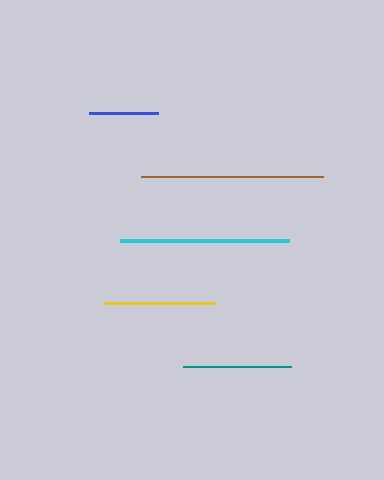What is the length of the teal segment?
The teal segment is approximately 109 pixels long.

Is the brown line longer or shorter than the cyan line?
The brown line is longer than the cyan line.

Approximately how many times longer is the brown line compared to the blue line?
The brown line is approximately 2.6 times the length of the blue line.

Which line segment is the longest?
The brown line is the longest at approximately 182 pixels.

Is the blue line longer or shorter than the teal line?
The teal line is longer than the blue line.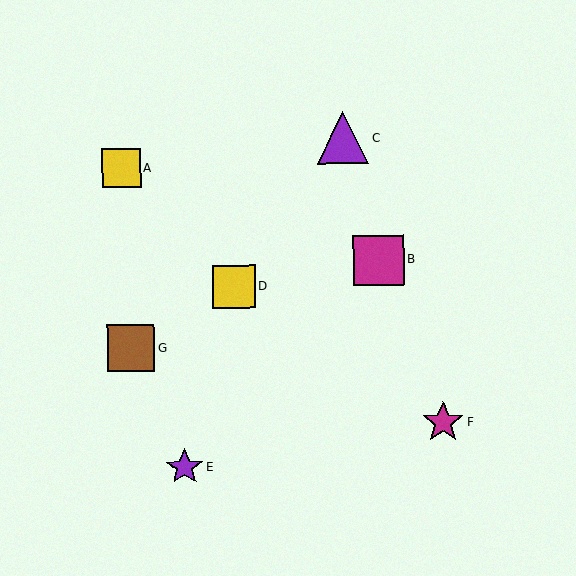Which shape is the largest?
The purple triangle (labeled C) is the largest.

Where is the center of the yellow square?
The center of the yellow square is at (121, 168).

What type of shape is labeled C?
Shape C is a purple triangle.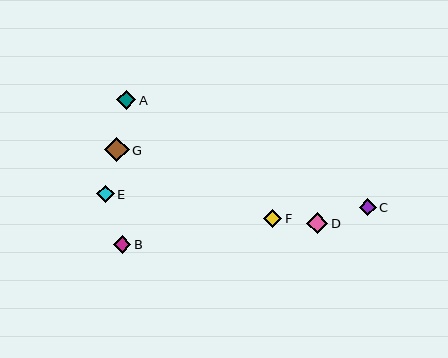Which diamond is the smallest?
Diamond C is the smallest with a size of approximately 16 pixels.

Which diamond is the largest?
Diamond G is the largest with a size of approximately 25 pixels.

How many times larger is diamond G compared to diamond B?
Diamond G is approximately 1.4 times the size of diamond B.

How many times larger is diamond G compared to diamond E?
Diamond G is approximately 1.4 times the size of diamond E.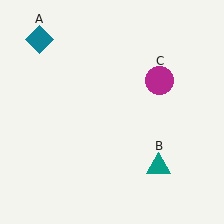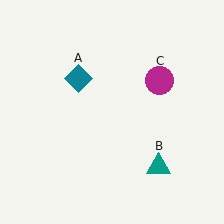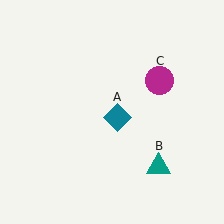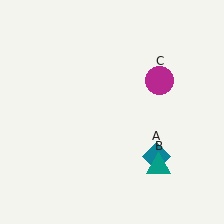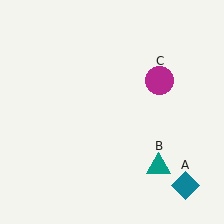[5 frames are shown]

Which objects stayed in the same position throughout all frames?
Teal triangle (object B) and magenta circle (object C) remained stationary.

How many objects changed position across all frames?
1 object changed position: teal diamond (object A).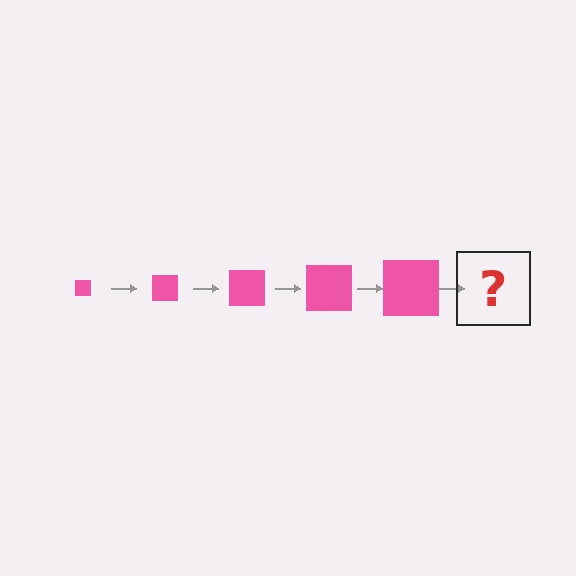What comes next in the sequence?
The next element should be a pink square, larger than the previous one.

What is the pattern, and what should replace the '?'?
The pattern is that the square gets progressively larger each step. The '?' should be a pink square, larger than the previous one.